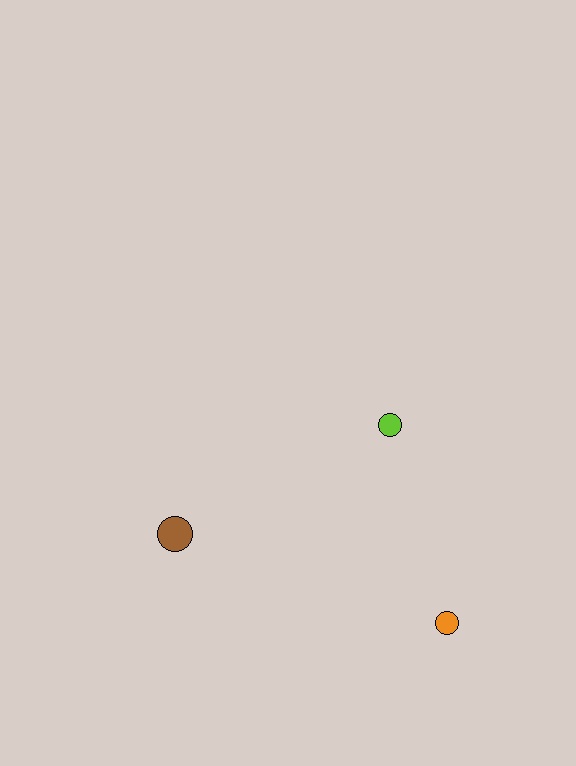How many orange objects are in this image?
There is 1 orange object.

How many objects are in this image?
There are 3 objects.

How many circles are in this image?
There are 3 circles.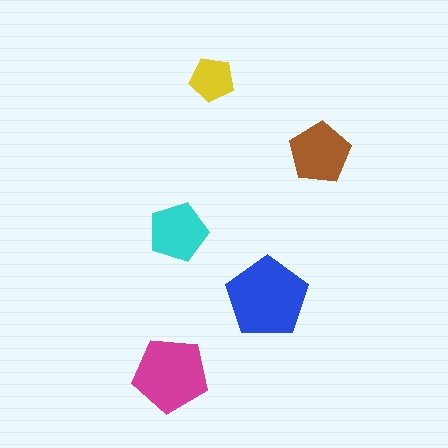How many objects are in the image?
There are 5 objects in the image.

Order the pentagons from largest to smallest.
the blue one, the magenta one, the brown one, the cyan one, the yellow one.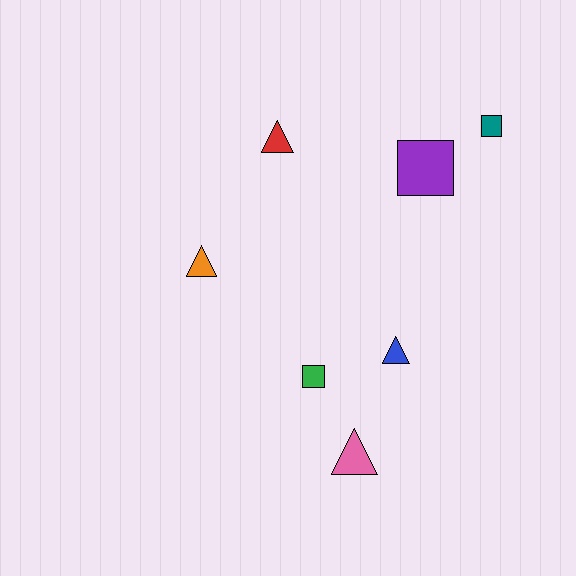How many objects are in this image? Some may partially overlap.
There are 7 objects.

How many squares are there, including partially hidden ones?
There are 3 squares.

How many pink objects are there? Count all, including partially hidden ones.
There is 1 pink object.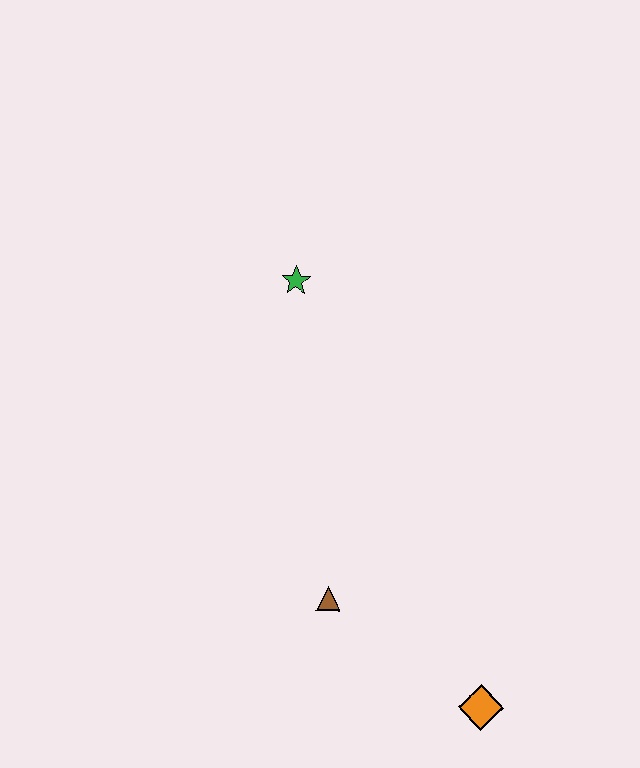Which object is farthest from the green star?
The orange diamond is farthest from the green star.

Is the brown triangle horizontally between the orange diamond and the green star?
Yes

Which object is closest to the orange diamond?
The brown triangle is closest to the orange diamond.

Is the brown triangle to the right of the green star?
Yes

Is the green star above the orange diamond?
Yes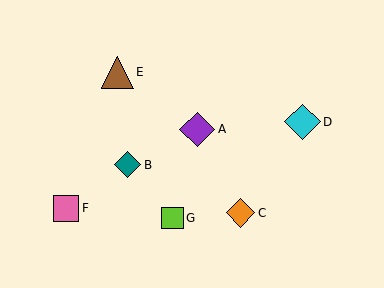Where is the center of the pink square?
The center of the pink square is at (66, 208).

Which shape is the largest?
The cyan diamond (labeled D) is the largest.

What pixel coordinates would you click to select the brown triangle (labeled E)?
Click at (117, 72) to select the brown triangle E.